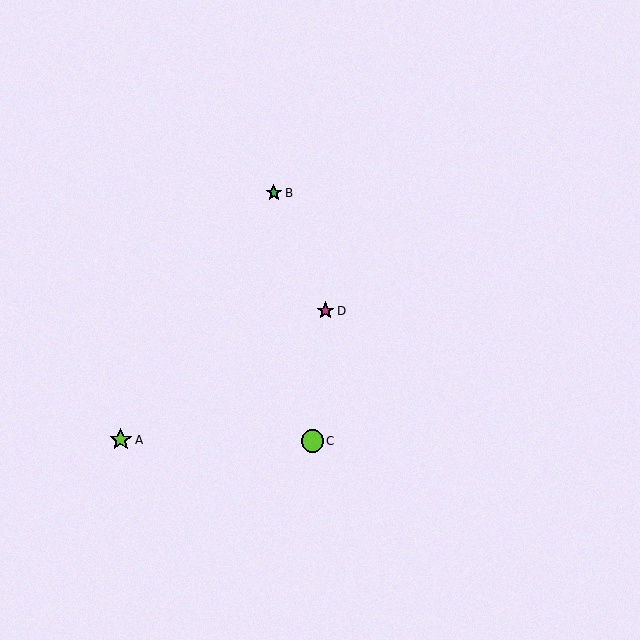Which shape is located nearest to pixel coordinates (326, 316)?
The magenta star (labeled D) at (326, 311) is nearest to that location.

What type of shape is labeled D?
Shape D is a magenta star.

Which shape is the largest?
The lime circle (labeled C) is the largest.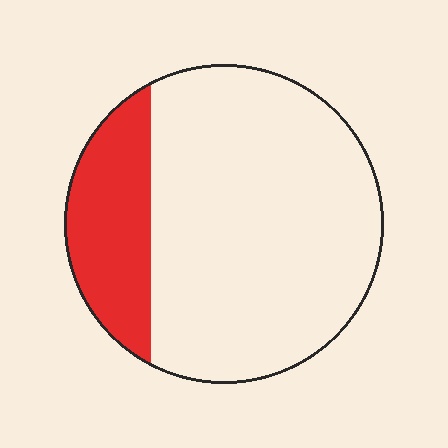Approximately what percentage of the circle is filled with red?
Approximately 20%.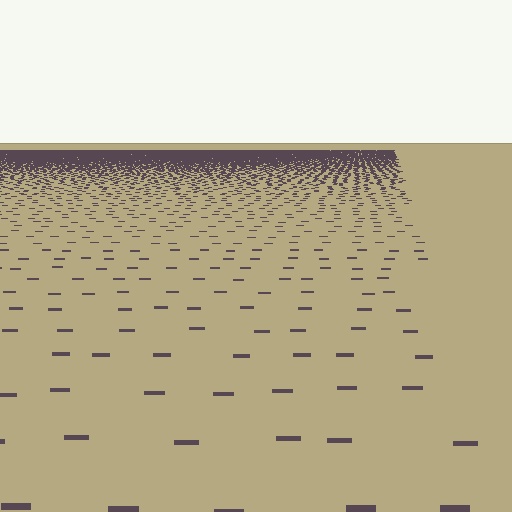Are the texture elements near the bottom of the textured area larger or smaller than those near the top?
Larger. Near the bottom, elements are closer to the viewer and appear at a bigger on-screen size.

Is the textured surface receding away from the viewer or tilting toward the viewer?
The surface is receding away from the viewer. Texture elements get smaller and denser toward the top.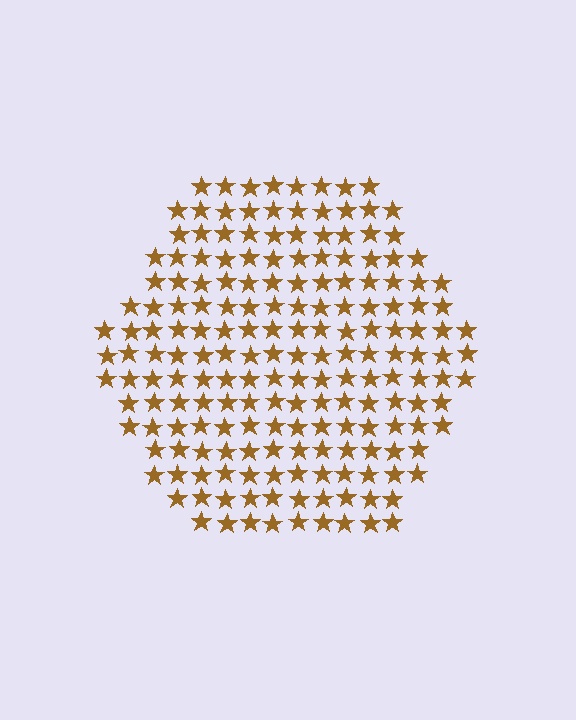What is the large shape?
The large shape is a hexagon.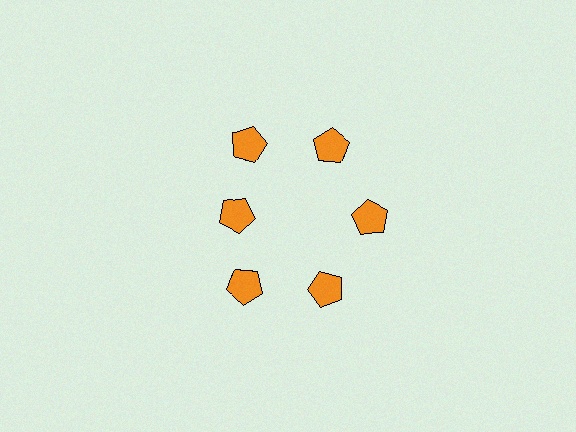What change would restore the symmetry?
The symmetry would be restored by moving it outward, back onto the ring so that all 6 pentagons sit at equal angles and equal distance from the center.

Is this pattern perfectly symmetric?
No. The 6 orange pentagons are arranged in a ring, but one element near the 9 o'clock position is pulled inward toward the center, breaking the 6-fold rotational symmetry.